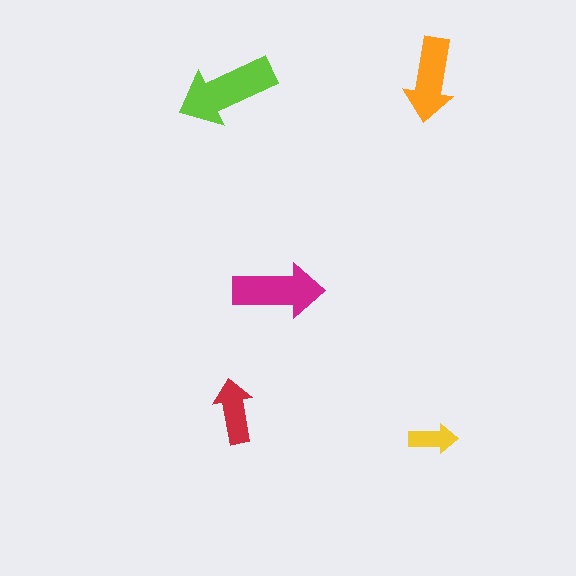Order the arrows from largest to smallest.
the lime one, the magenta one, the orange one, the red one, the yellow one.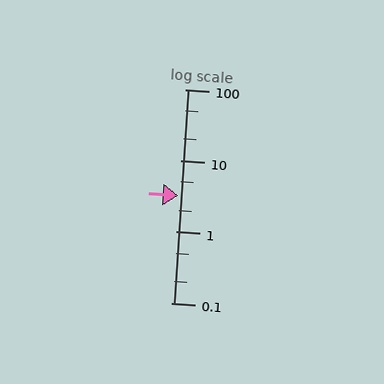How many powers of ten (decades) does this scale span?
The scale spans 3 decades, from 0.1 to 100.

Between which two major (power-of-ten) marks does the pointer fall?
The pointer is between 1 and 10.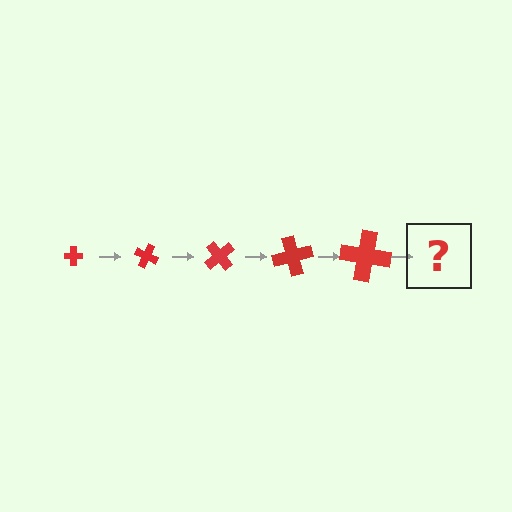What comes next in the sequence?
The next element should be a cross, larger than the previous one and rotated 125 degrees from the start.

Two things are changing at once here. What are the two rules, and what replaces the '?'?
The two rules are that the cross grows larger each step and it rotates 25 degrees each step. The '?' should be a cross, larger than the previous one and rotated 125 degrees from the start.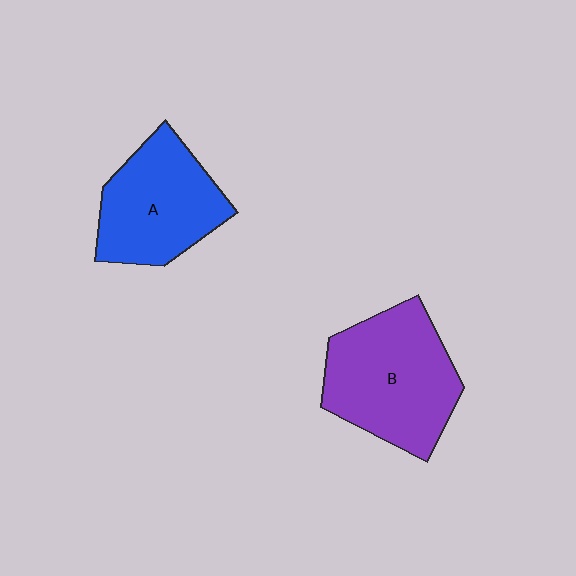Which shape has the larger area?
Shape B (purple).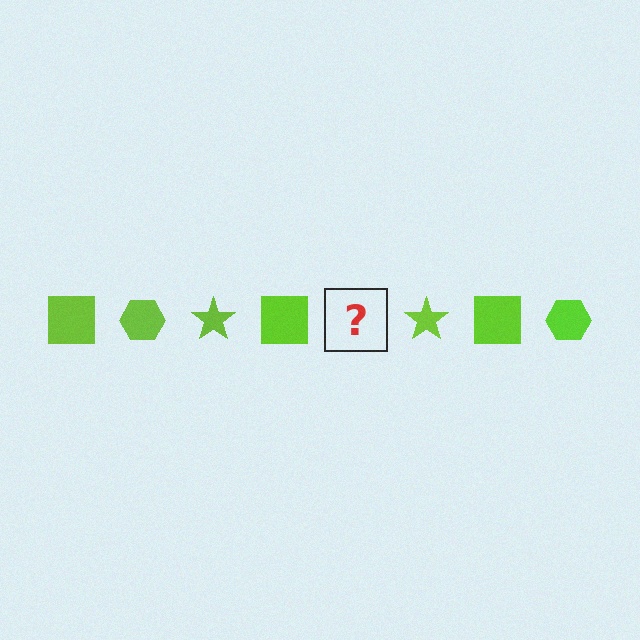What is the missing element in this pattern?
The missing element is a lime hexagon.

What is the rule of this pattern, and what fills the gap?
The rule is that the pattern cycles through square, hexagon, star shapes in lime. The gap should be filled with a lime hexagon.